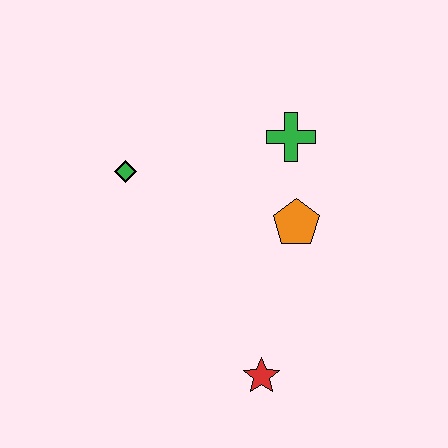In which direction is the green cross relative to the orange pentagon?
The green cross is above the orange pentagon.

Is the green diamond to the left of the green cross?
Yes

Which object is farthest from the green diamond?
The red star is farthest from the green diamond.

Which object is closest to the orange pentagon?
The green cross is closest to the orange pentagon.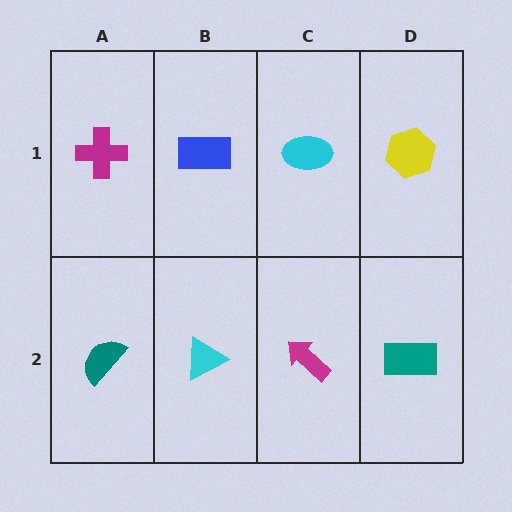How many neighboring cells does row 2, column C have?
3.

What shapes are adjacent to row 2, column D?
A yellow hexagon (row 1, column D), a magenta arrow (row 2, column C).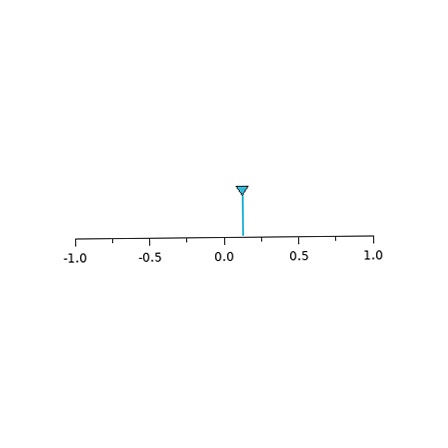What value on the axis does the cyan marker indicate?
The marker indicates approximately 0.12.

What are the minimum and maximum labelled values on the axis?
The axis runs from -1.0 to 1.0.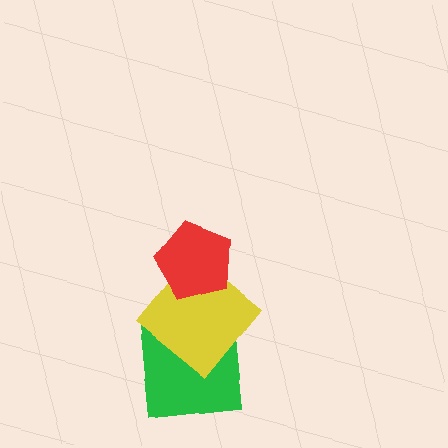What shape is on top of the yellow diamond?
The red pentagon is on top of the yellow diamond.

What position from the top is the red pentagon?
The red pentagon is 1st from the top.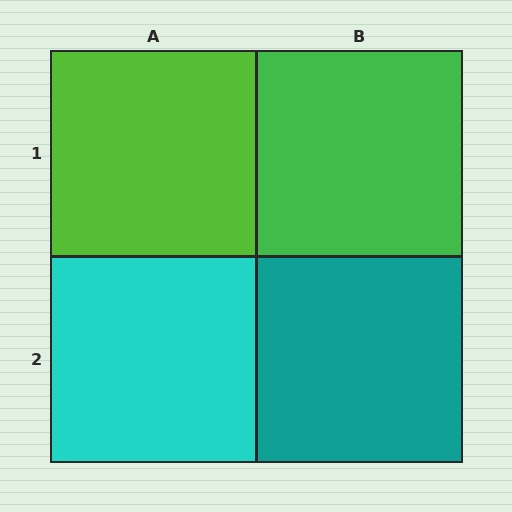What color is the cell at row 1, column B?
Green.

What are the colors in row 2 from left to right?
Cyan, teal.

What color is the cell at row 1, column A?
Lime.